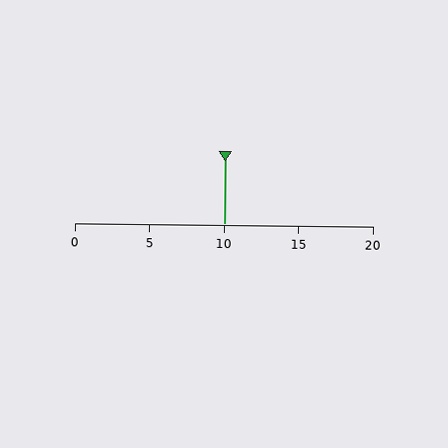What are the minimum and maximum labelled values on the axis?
The axis runs from 0 to 20.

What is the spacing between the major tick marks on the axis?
The major ticks are spaced 5 apart.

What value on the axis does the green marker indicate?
The marker indicates approximately 10.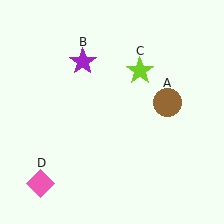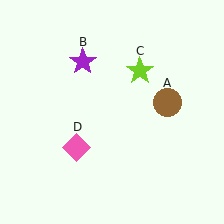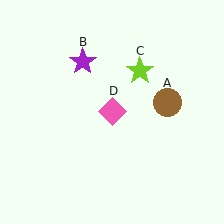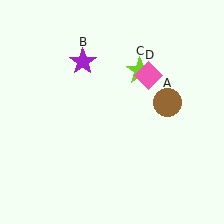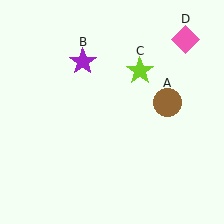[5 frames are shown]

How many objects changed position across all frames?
1 object changed position: pink diamond (object D).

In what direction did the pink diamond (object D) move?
The pink diamond (object D) moved up and to the right.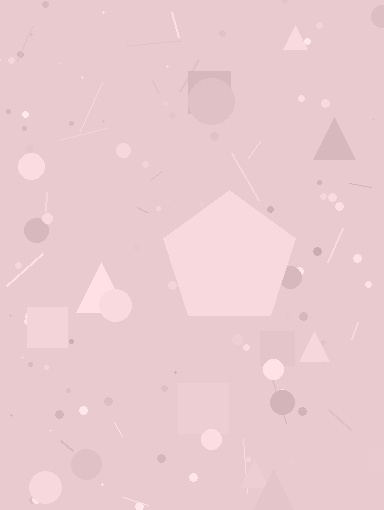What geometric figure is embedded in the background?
A pentagon is embedded in the background.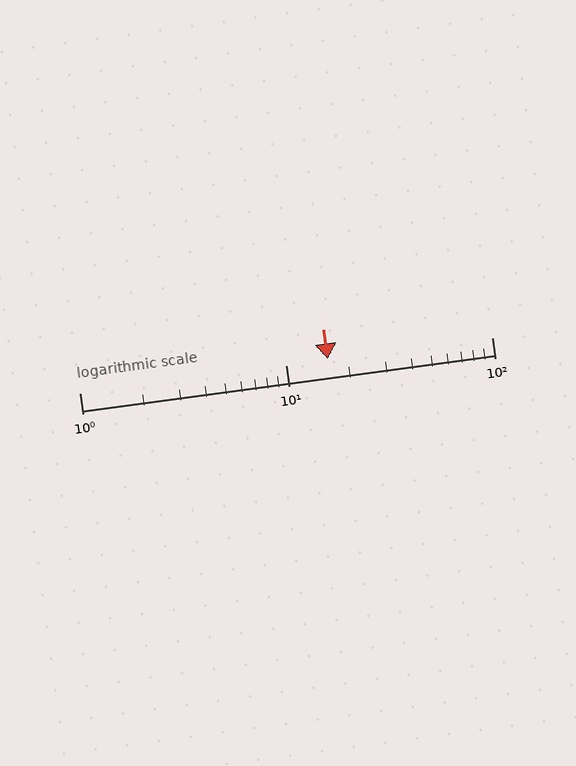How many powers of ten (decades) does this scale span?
The scale spans 2 decades, from 1 to 100.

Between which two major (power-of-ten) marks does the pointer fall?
The pointer is between 10 and 100.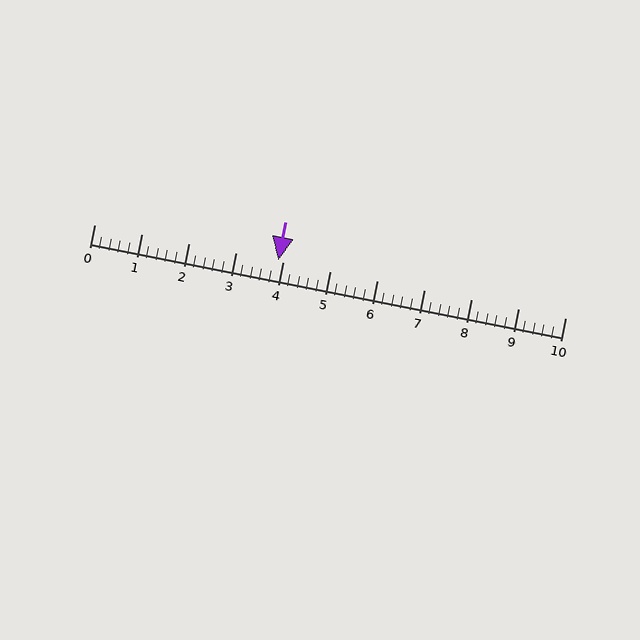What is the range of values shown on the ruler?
The ruler shows values from 0 to 10.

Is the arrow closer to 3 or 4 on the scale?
The arrow is closer to 4.